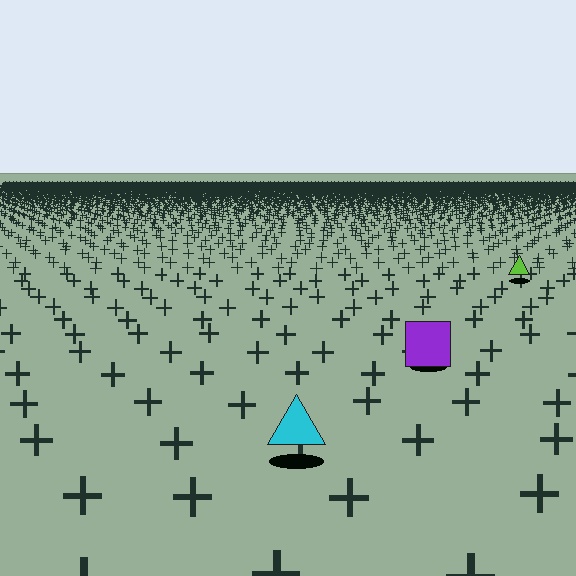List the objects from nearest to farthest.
From nearest to farthest: the cyan triangle, the purple square, the lime triangle.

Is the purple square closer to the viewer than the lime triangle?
Yes. The purple square is closer — you can tell from the texture gradient: the ground texture is coarser near it.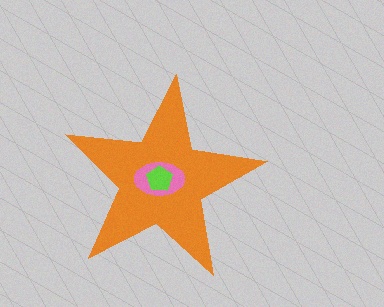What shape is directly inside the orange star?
The pink ellipse.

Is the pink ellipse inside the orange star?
Yes.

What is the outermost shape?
The orange star.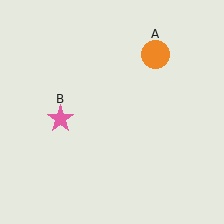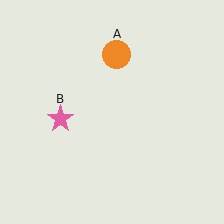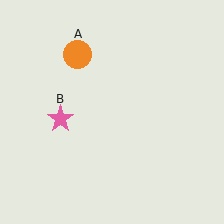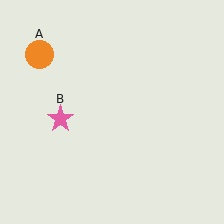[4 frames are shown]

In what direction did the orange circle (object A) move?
The orange circle (object A) moved left.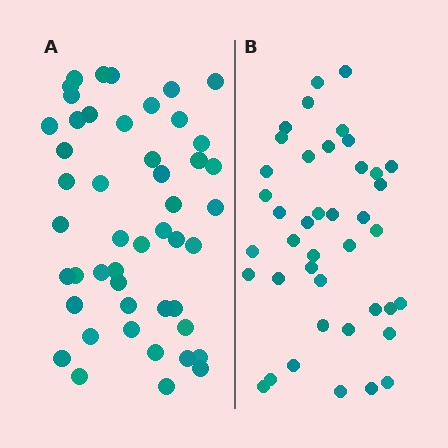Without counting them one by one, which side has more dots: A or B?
Region A (the left region) has more dots.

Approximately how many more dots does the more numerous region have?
Region A has roughly 8 or so more dots than region B.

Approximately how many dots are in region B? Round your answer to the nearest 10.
About 40 dots. (The exact count is 41, which rounds to 40.)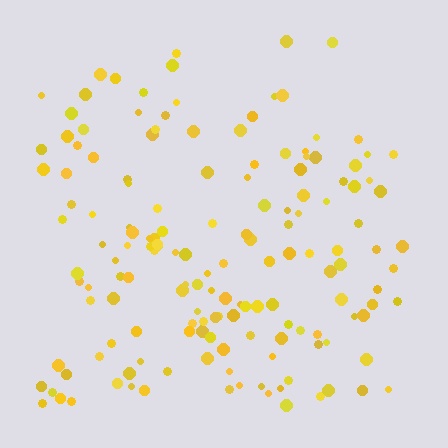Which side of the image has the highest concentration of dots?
The bottom.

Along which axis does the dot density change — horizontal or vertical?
Vertical.